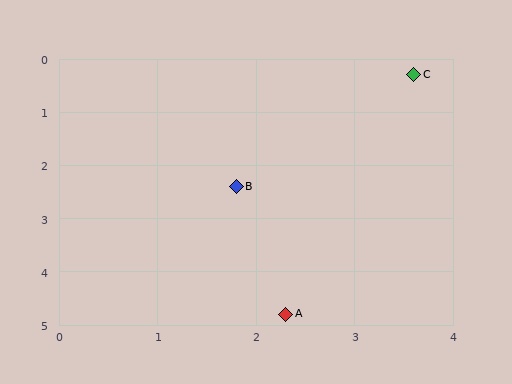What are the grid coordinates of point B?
Point B is at approximately (1.8, 2.4).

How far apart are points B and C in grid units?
Points B and C are about 2.8 grid units apart.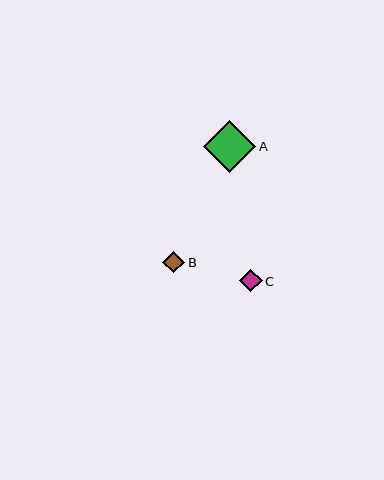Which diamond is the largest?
Diamond A is the largest with a size of approximately 52 pixels.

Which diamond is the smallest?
Diamond B is the smallest with a size of approximately 22 pixels.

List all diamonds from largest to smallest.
From largest to smallest: A, C, B.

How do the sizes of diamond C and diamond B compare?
Diamond C and diamond B are approximately the same size.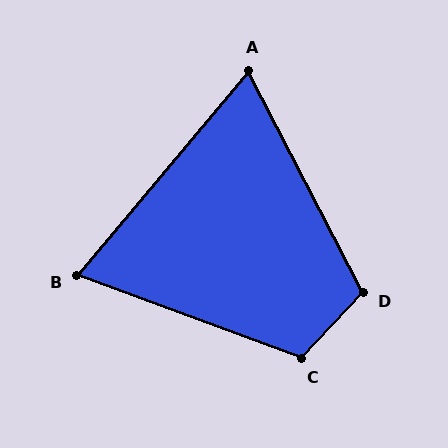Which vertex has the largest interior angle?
C, at approximately 113 degrees.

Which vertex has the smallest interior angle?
A, at approximately 67 degrees.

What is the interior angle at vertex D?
Approximately 110 degrees (obtuse).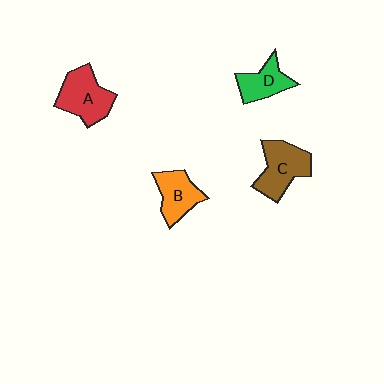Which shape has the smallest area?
Shape D (green).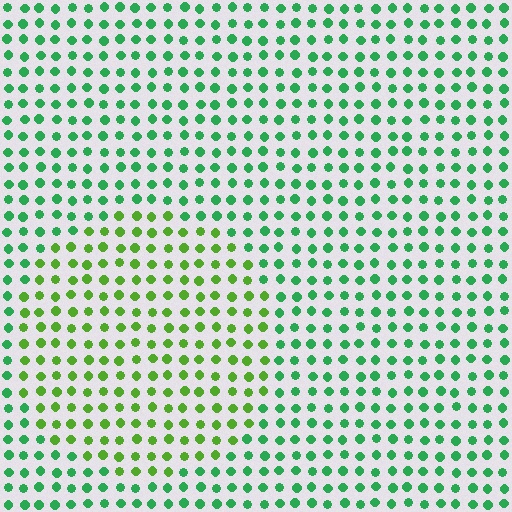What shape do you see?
I see a circle.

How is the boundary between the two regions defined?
The boundary is defined purely by a slight shift in hue (about 37 degrees). Spacing, size, and orientation are identical on both sides.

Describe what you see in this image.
The image is filled with small green elements in a uniform arrangement. A circle-shaped region is visible where the elements are tinted to a slightly different hue, forming a subtle color boundary.